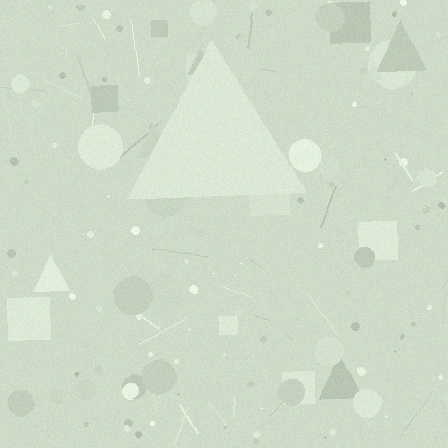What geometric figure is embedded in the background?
A triangle is embedded in the background.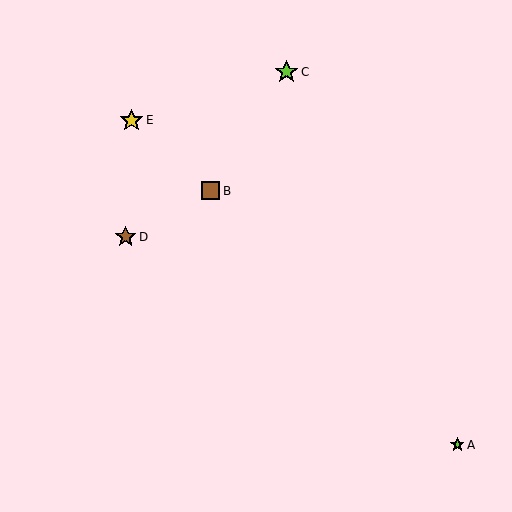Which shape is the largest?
The yellow star (labeled E) is the largest.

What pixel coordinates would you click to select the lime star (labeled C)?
Click at (287, 72) to select the lime star C.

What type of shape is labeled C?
Shape C is a lime star.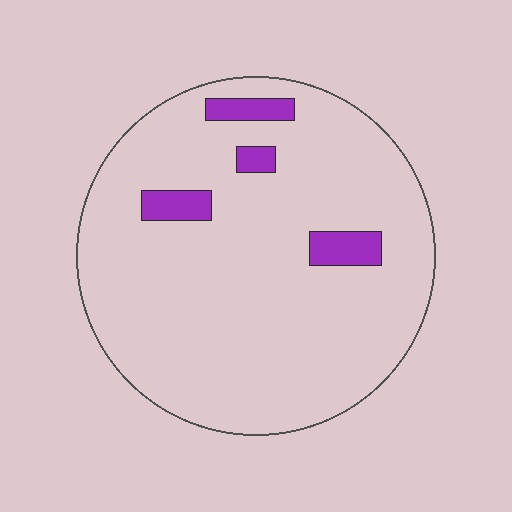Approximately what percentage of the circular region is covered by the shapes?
Approximately 10%.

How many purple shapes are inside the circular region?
4.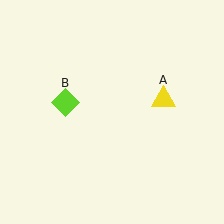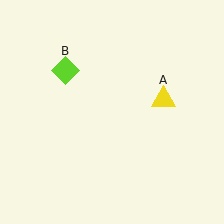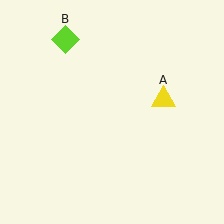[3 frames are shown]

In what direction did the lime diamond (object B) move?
The lime diamond (object B) moved up.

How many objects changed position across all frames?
1 object changed position: lime diamond (object B).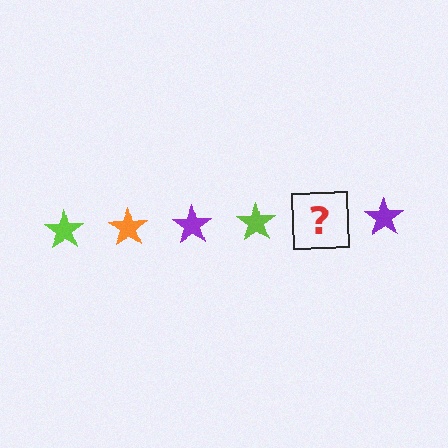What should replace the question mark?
The question mark should be replaced with an orange star.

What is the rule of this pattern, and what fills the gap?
The rule is that the pattern cycles through lime, orange, purple stars. The gap should be filled with an orange star.